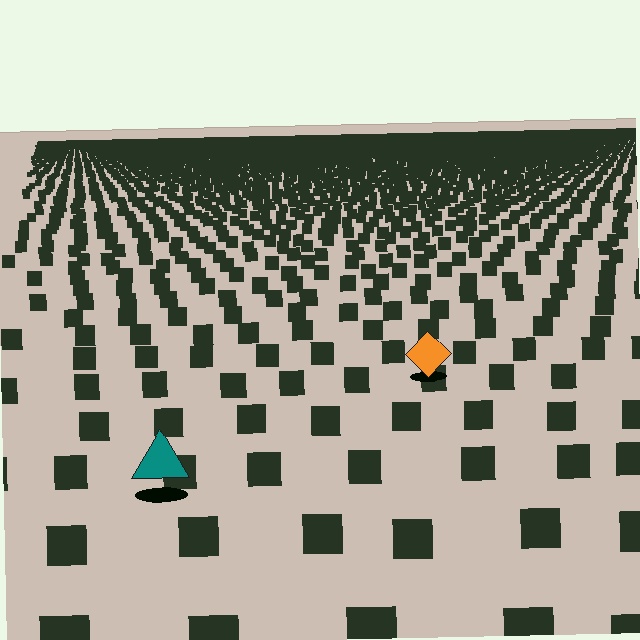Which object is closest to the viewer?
The teal triangle is closest. The texture marks near it are larger and more spread out.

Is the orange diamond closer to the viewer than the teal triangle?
No. The teal triangle is closer — you can tell from the texture gradient: the ground texture is coarser near it.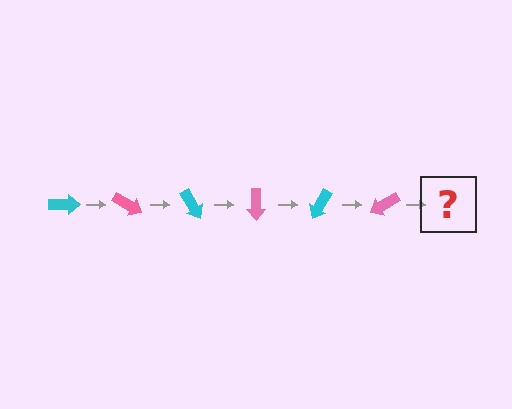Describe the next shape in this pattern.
It should be a cyan arrow, rotated 180 degrees from the start.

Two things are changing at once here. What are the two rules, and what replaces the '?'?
The two rules are that it rotates 30 degrees each step and the color cycles through cyan and pink. The '?' should be a cyan arrow, rotated 180 degrees from the start.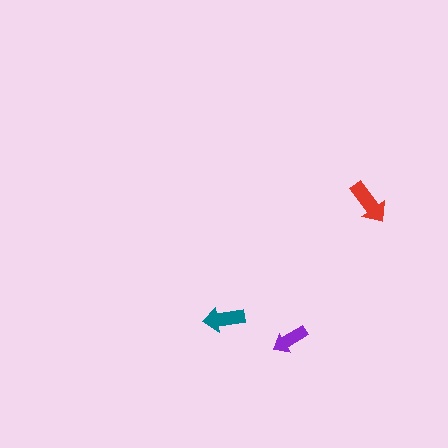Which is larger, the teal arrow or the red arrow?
The red one.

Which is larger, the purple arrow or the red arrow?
The red one.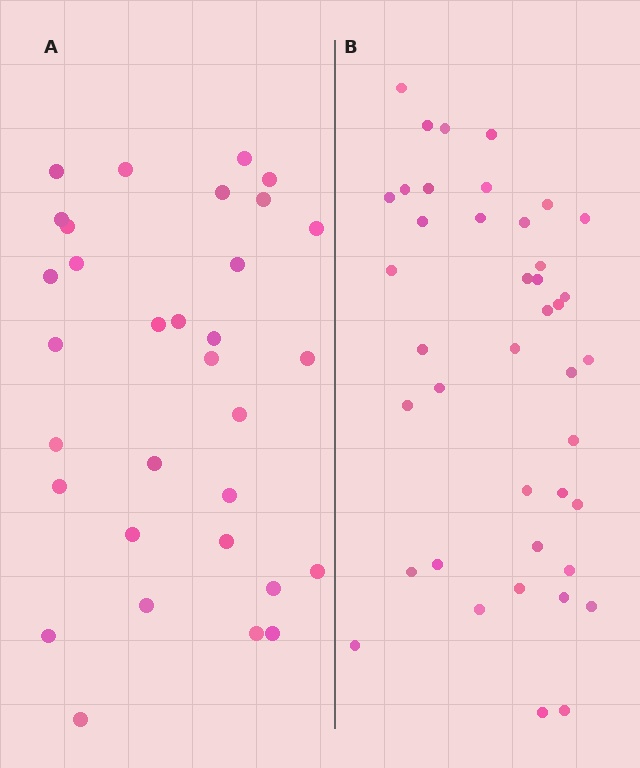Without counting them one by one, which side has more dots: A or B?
Region B (the right region) has more dots.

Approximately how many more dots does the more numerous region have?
Region B has roughly 8 or so more dots than region A.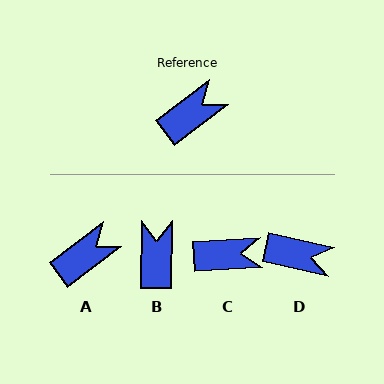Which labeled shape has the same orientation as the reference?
A.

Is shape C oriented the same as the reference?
No, it is off by about 34 degrees.